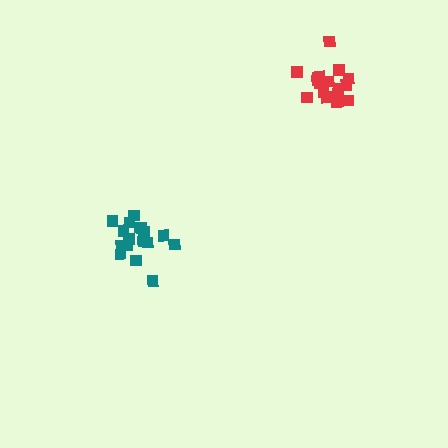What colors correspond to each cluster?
The clusters are colored: teal, red.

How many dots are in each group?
Group 1: 17 dots, Group 2: 18 dots (35 total).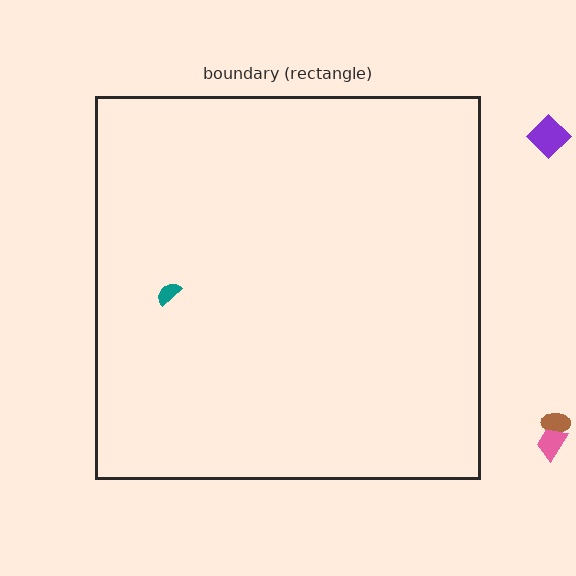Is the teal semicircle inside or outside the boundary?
Inside.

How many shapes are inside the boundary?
1 inside, 3 outside.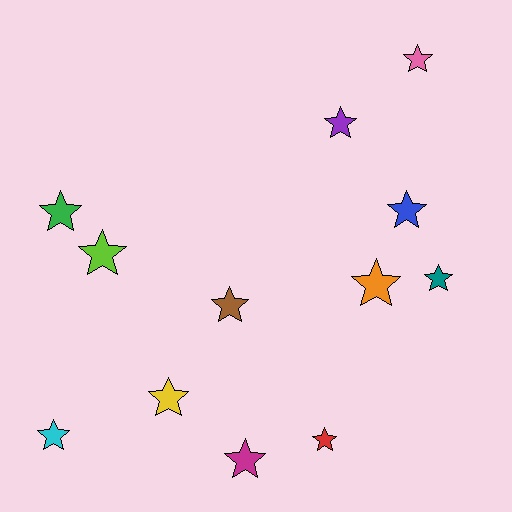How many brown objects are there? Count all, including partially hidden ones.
There is 1 brown object.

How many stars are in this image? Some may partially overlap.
There are 12 stars.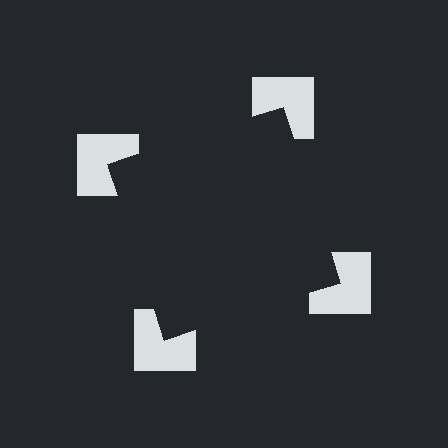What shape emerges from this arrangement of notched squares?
An illusory square — its edges are inferred from the aligned wedge cuts in the notched squares, not physically drawn.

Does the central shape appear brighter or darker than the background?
It typically appears slightly darker than the background, even though no actual brightness change is drawn.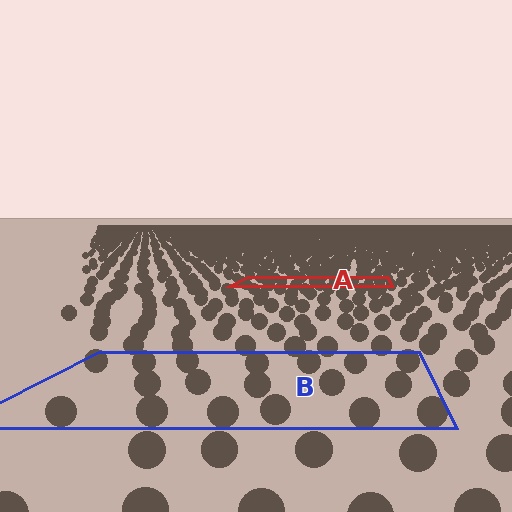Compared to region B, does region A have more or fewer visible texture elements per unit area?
Region A has more texture elements per unit area — they are packed more densely because it is farther away.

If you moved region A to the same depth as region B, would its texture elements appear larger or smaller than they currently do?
They would appear larger. At a closer depth, the same texture elements are projected at a bigger on-screen size.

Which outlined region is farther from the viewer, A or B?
Region A is farther from the viewer — the texture elements inside it appear smaller and more densely packed.